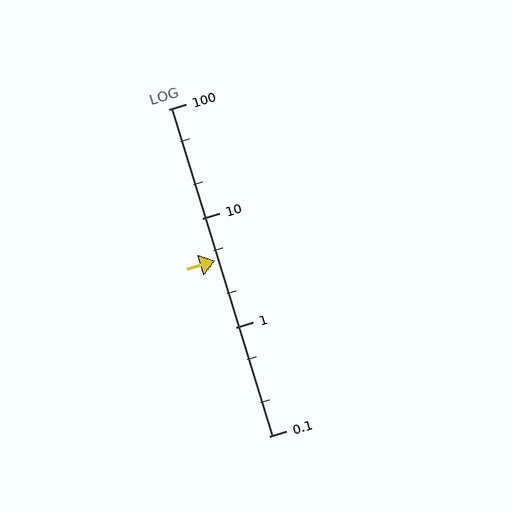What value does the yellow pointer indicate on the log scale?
The pointer indicates approximately 4.1.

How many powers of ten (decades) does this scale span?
The scale spans 3 decades, from 0.1 to 100.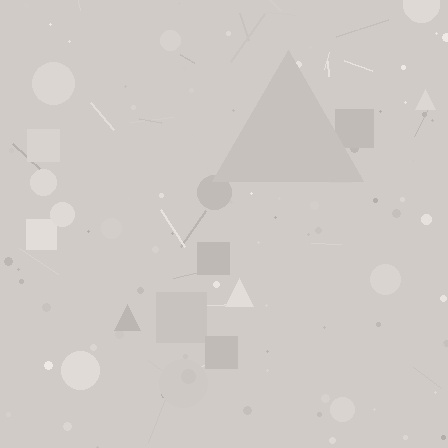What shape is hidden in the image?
A triangle is hidden in the image.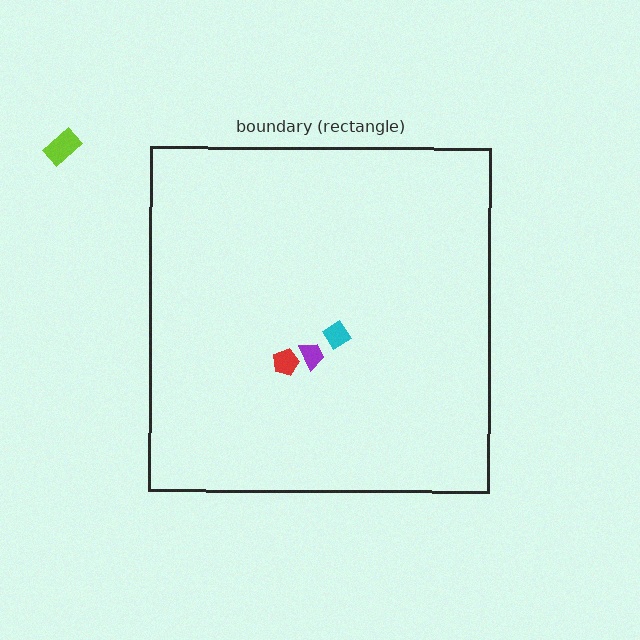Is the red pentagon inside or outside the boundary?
Inside.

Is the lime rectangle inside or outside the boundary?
Outside.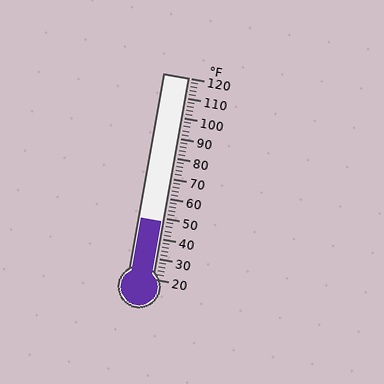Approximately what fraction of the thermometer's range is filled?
The thermometer is filled to approximately 30% of its range.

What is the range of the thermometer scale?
The thermometer scale ranges from 20°F to 120°F.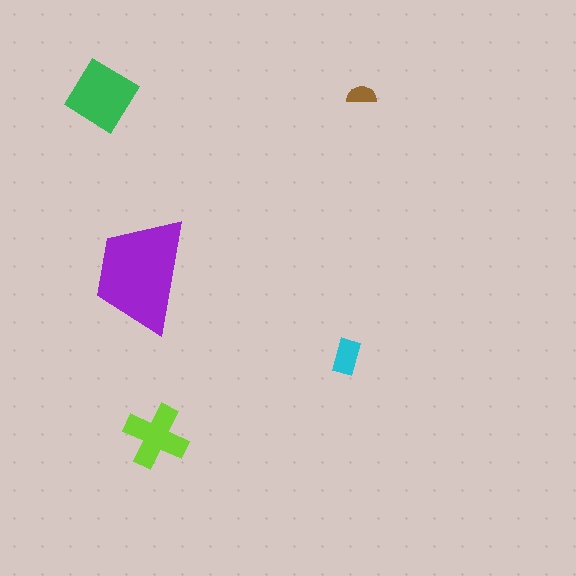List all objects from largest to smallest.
The purple trapezoid, the green diamond, the lime cross, the cyan rectangle, the brown semicircle.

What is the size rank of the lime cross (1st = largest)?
3rd.